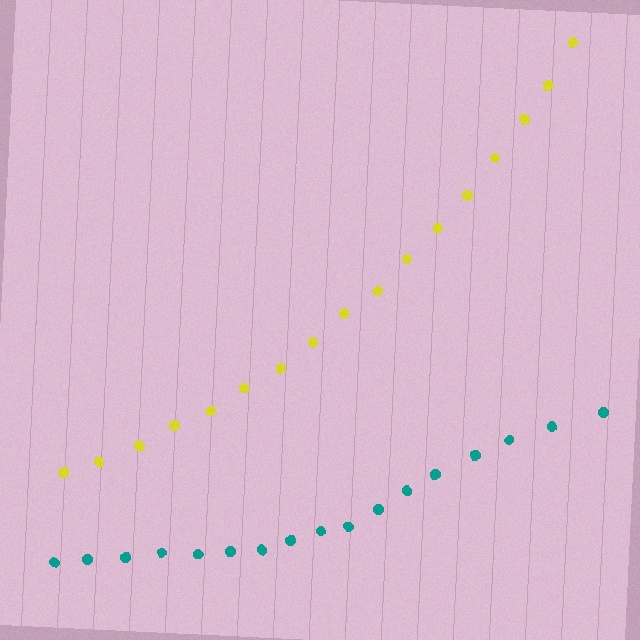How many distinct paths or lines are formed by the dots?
There are 2 distinct paths.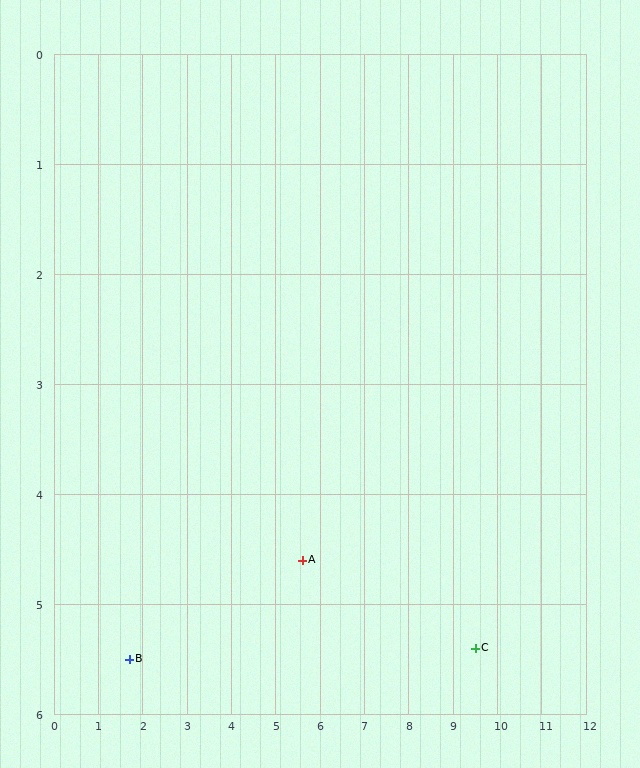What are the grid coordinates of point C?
Point C is at approximately (9.5, 5.4).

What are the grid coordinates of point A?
Point A is at approximately (5.6, 4.6).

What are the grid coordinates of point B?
Point B is at approximately (1.7, 5.5).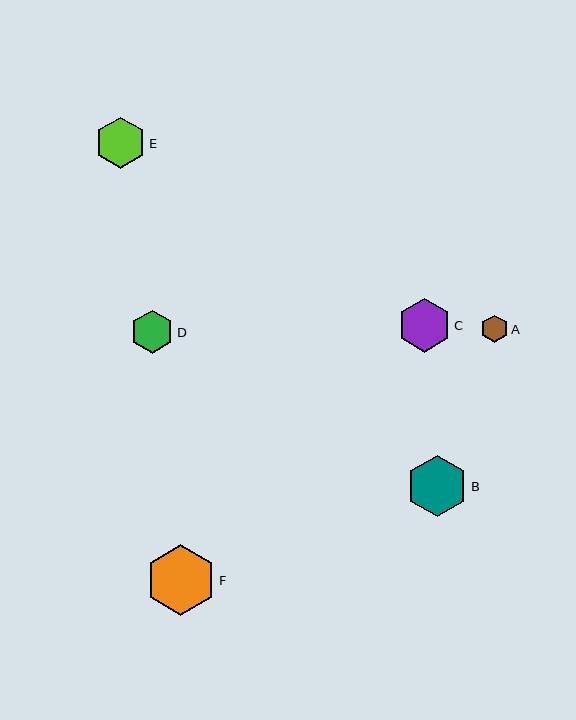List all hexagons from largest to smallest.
From largest to smallest: F, B, C, E, D, A.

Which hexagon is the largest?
Hexagon F is the largest with a size of approximately 71 pixels.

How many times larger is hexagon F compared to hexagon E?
Hexagon F is approximately 1.4 times the size of hexagon E.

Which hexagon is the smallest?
Hexagon A is the smallest with a size of approximately 27 pixels.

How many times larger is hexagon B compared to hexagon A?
Hexagon B is approximately 2.3 times the size of hexagon A.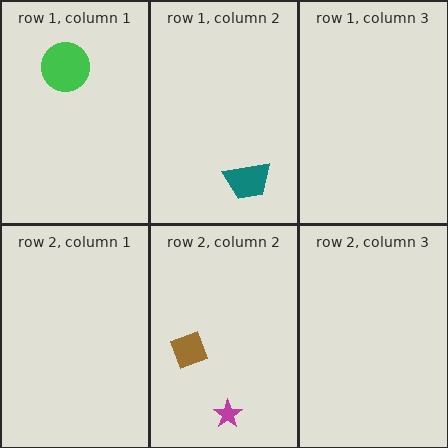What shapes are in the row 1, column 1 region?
The green circle.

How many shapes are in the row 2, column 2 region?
2.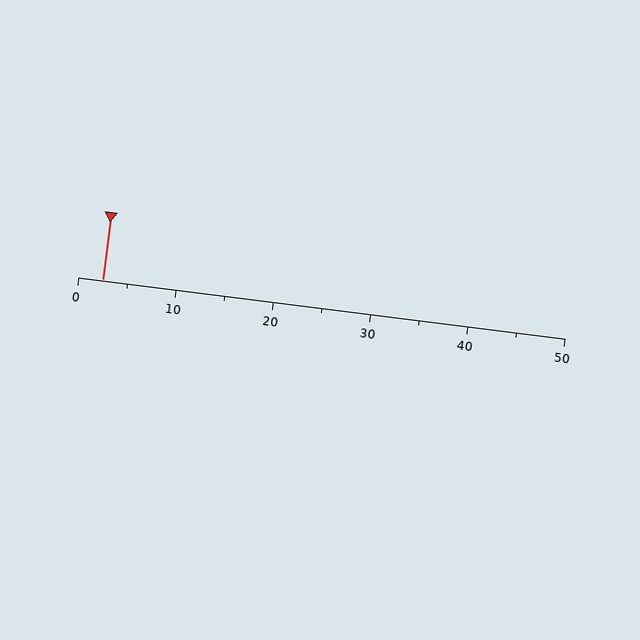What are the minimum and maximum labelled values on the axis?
The axis runs from 0 to 50.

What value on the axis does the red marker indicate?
The marker indicates approximately 2.5.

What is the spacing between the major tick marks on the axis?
The major ticks are spaced 10 apart.